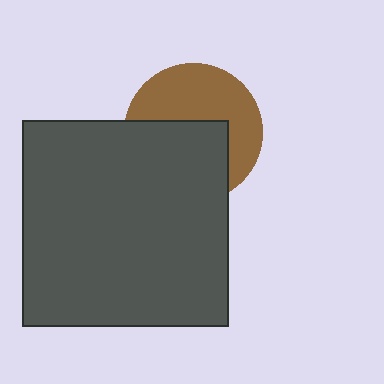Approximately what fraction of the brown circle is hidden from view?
Roughly 50% of the brown circle is hidden behind the dark gray square.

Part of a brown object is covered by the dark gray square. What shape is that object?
It is a circle.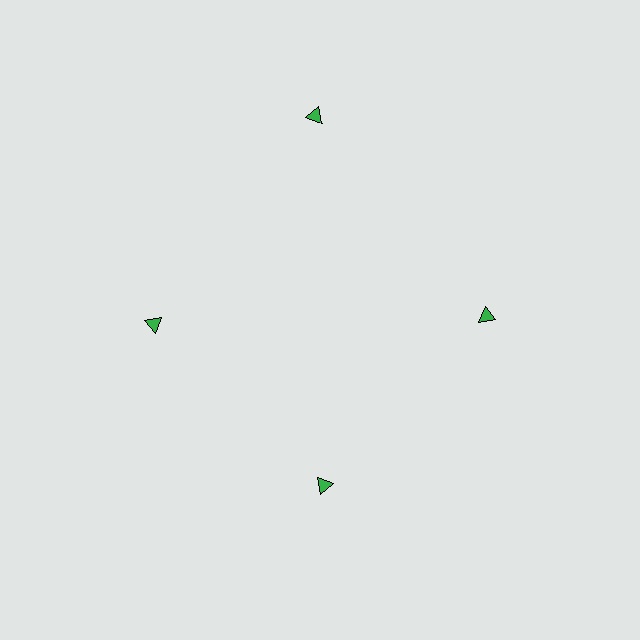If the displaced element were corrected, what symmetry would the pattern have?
It would have 4-fold rotational symmetry — the pattern would map onto itself every 90 degrees.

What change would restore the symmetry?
The symmetry would be restored by moving it inward, back onto the ring so that all 4 triangles sit at equal angles and equal distance from the center.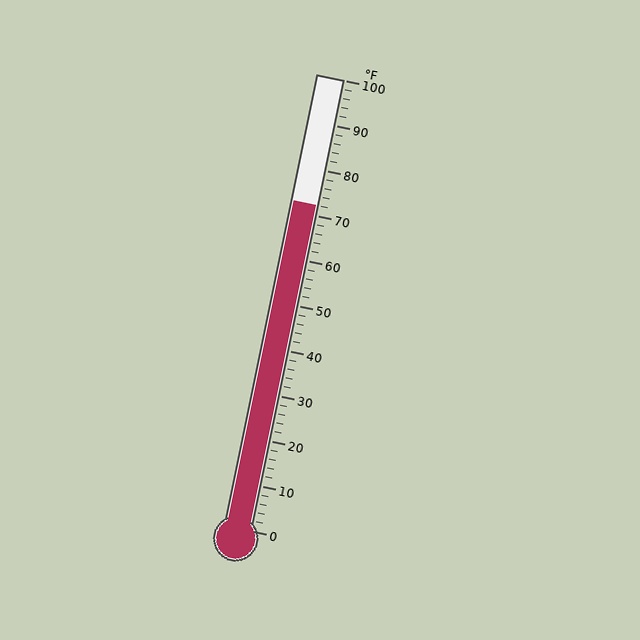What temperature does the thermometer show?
The thermometer shows approximately 72°F.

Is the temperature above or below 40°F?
The temperature is above 40°F.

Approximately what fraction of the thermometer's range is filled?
The thermometer is filled to approximately 70% of its range.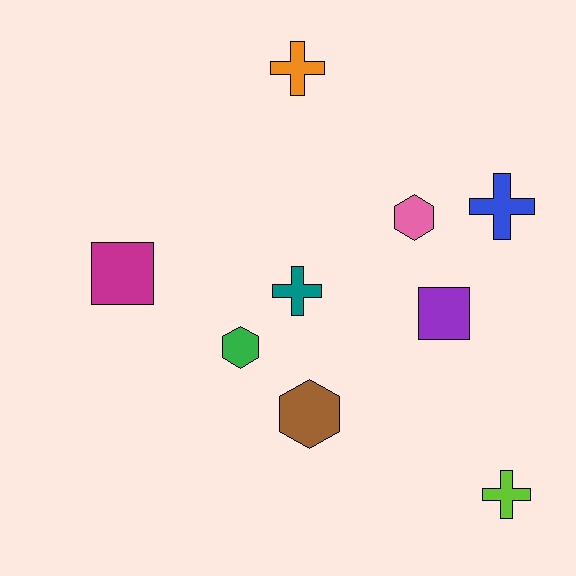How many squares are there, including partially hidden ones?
There are 2 squares.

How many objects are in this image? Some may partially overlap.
There are 9 objects.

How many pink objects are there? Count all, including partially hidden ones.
There is 1 pink object.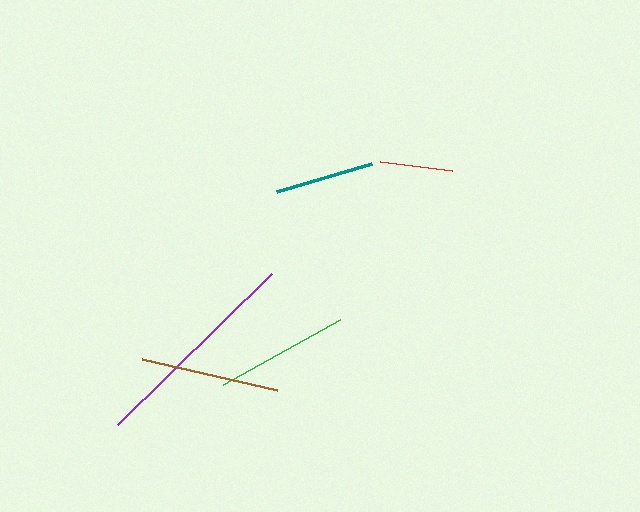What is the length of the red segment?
The red segment is approximately 73 pixels long.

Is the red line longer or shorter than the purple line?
The purple line is longer than the red line.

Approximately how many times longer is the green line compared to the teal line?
The green line is approximately 1.4 times the length of the teal line.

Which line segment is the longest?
The purple line is the longest at approximately 215 pixels.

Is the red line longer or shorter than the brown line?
The brown line is longer than the red line.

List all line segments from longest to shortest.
From longest to shortest: purple, brown, green, teal, red.